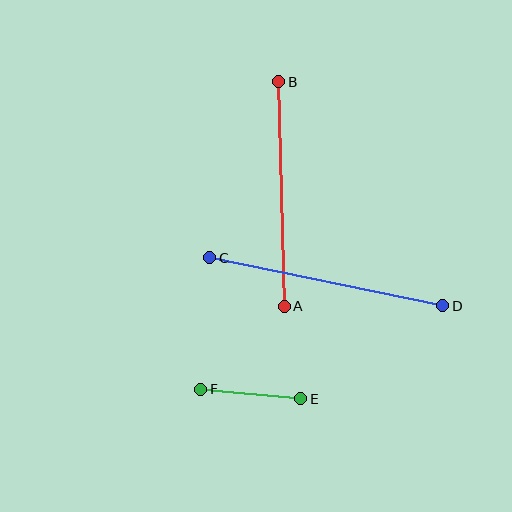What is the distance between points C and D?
The distance is approximately 238 pixels.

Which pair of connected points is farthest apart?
Points C and D are farthest apart.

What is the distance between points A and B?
The distance is approximately 225 pixels.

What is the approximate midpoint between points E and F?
The midpoint is at approximately (251, 394) pixels.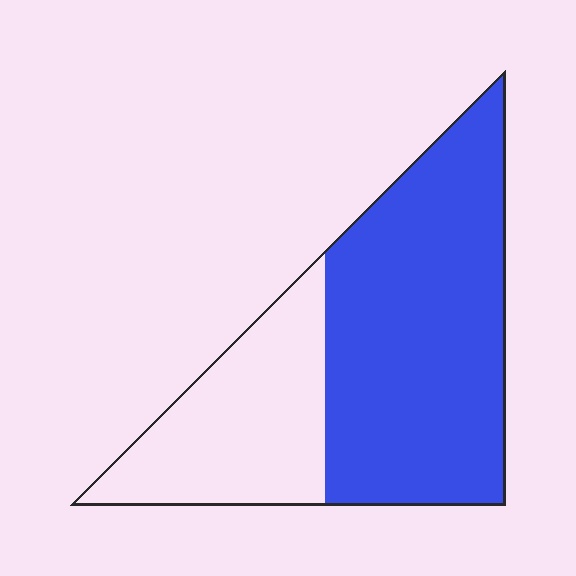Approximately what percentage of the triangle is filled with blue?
Approximately 65%.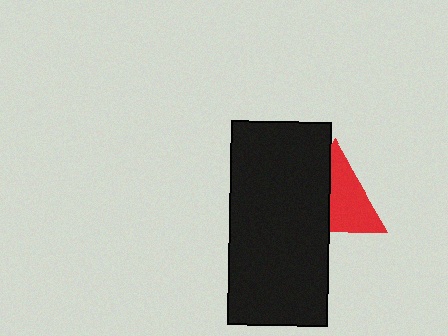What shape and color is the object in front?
The object in front is a black rectangle.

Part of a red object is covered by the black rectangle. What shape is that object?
It is a triangle.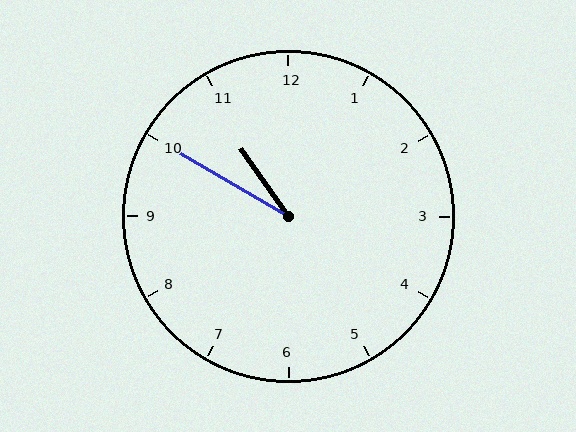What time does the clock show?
10:50.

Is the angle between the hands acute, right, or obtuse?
It is acute.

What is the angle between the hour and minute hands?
Approximately 25 degrees.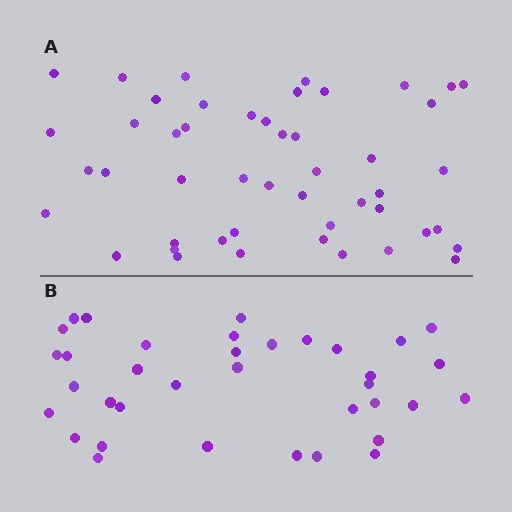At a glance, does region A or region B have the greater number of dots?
Region A (the top region) has more dots.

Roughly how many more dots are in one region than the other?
Region A has roughly 12 or so more dots than region B.